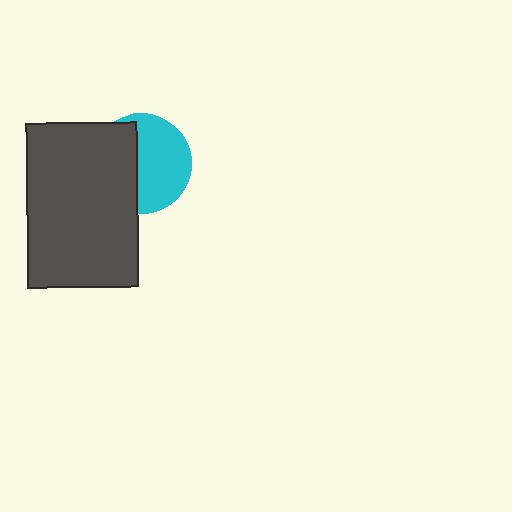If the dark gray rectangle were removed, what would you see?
You would see the complete cyan circle.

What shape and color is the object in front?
The object in front is a dark gray rectangle.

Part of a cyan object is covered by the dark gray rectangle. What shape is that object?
It is a circle.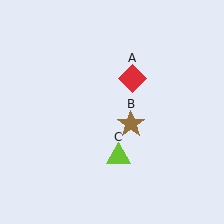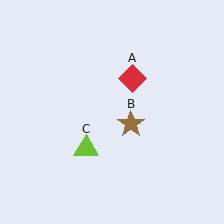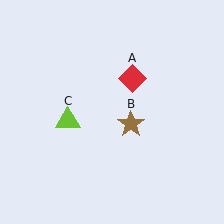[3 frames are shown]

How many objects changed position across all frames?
1 object changed position: lime triangle (object C).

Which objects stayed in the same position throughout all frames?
Red diamond (object A) and brown star (object B) remained stationary.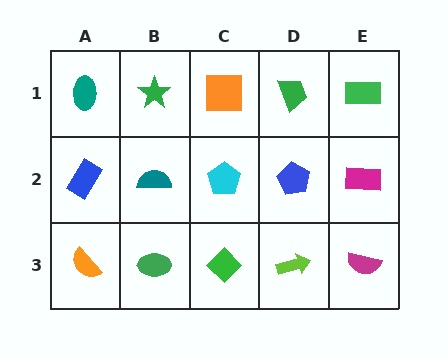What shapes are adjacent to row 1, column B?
A teal semicircle (row 2, column B), a teal ellipse (row 1, column A), an orange square (row 1, column C).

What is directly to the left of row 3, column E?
A lime arrow.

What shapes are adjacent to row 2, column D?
A green trapezoid (row 1, column D), a lime arrow (row 3, column D), a cyan pentagon (row 2, column C), a magenta rectangle (row 2, column E).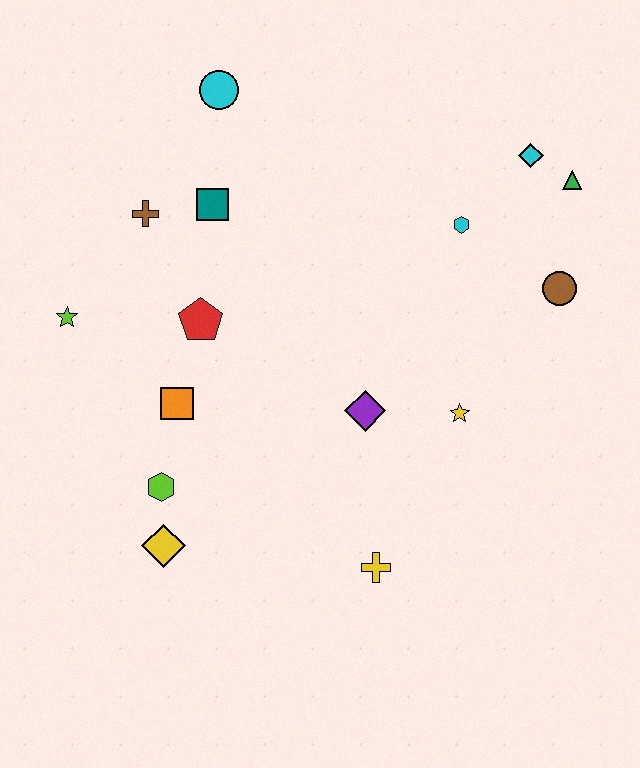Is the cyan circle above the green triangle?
Yes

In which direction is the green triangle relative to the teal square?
The green triangle is to the right of the teal square.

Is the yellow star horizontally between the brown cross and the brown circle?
Yes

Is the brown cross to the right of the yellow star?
No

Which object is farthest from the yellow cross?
The cyan circle is farthest from the yellow cross.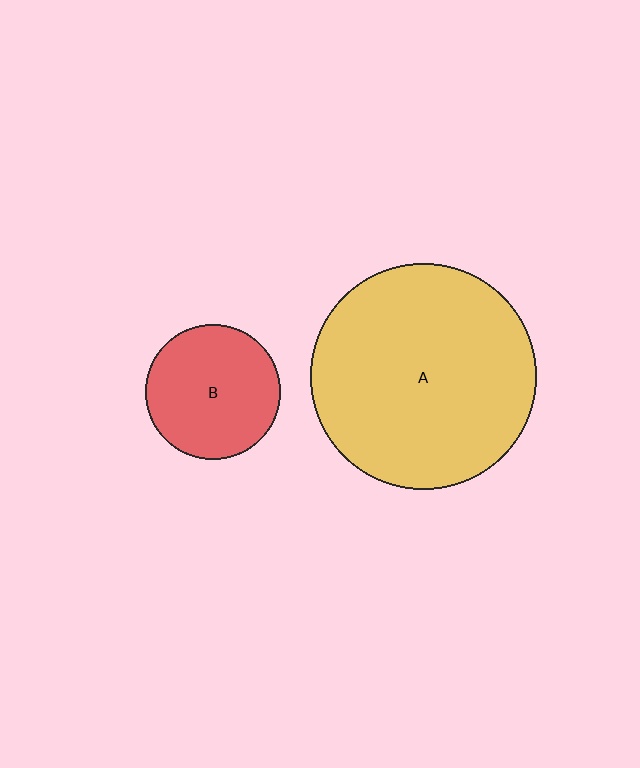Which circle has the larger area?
Circle A (yellow).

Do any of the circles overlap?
No, none of the circles overlap.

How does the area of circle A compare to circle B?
Approximately 2.8 times.